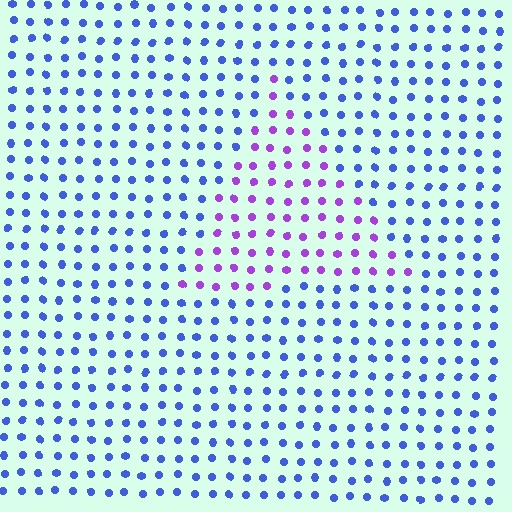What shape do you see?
I see a triangle.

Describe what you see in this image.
The image is filled with small blue elements in a uniform arrangement. A triangle-shaped region is visible where the elements are tinted to a slightly different hue, forming a subtle color boundary.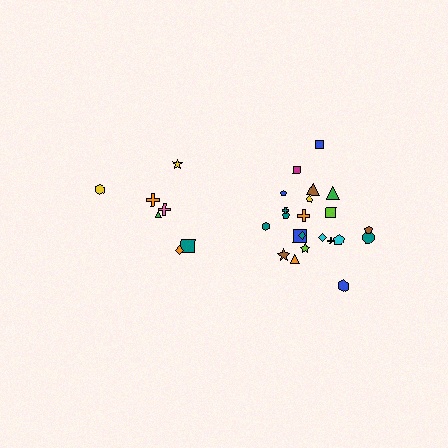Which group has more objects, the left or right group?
The right group.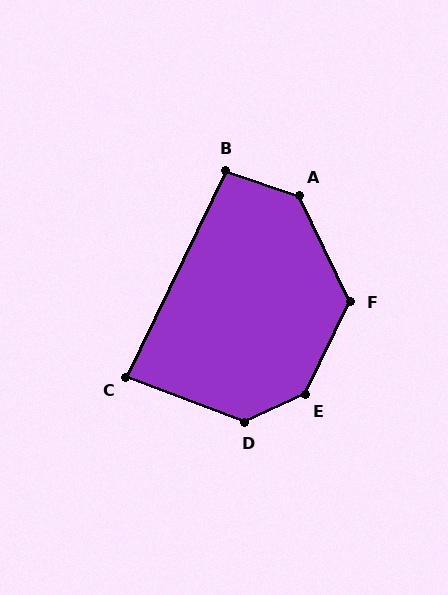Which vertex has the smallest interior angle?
C, at approximately 85 degrees.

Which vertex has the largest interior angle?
E, at approximately 141 degrees.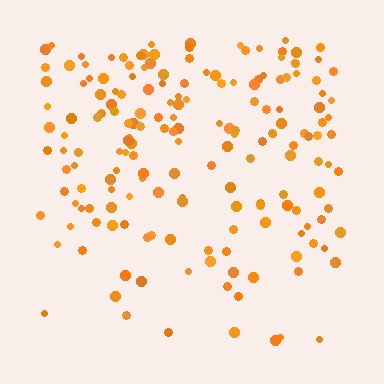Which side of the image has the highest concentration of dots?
The top.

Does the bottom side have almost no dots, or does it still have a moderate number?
Still a moderate number, just noticeably fewer than the top.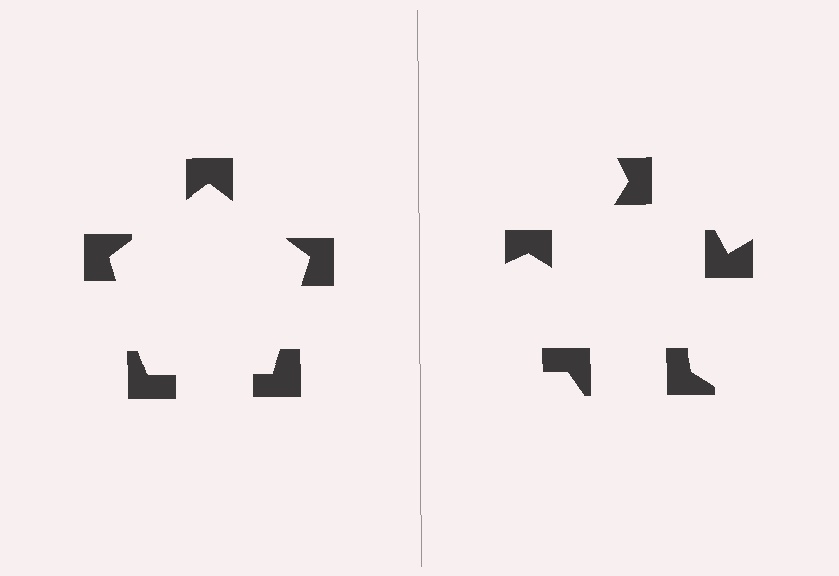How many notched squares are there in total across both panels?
10 — 5 on each side.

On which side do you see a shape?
An illusory pentagon appears on the left side. On the right side the wedge cuts are rotated, so no coherent shape forms.